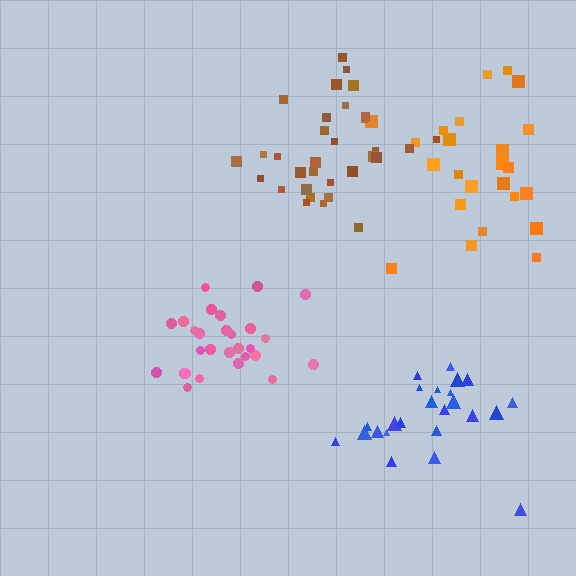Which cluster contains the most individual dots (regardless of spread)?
Brown (33).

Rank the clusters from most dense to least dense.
pink, brown, blue, orange.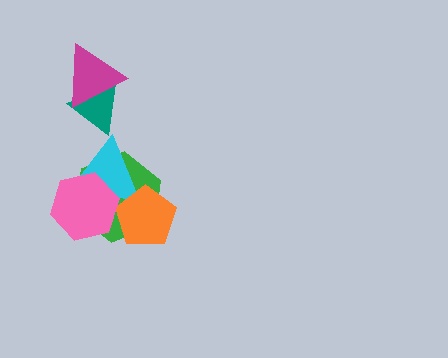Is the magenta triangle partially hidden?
No, no other shape covers it.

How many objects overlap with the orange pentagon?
2 objects overlap with the orange pentagon.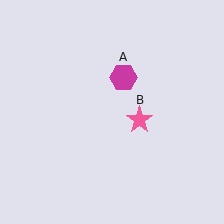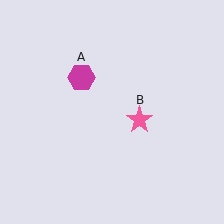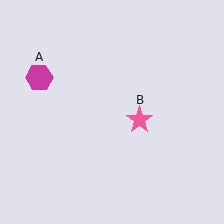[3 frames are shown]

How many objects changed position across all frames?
1 object changed position: magenta hexagon (object A).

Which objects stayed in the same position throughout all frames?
Pink star (object B) remained stationary.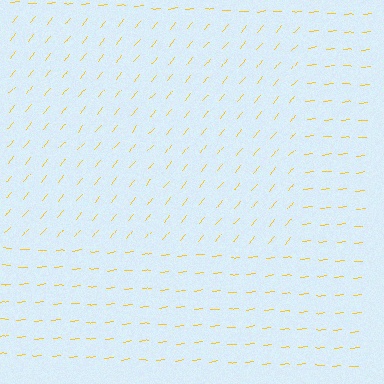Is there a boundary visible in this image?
Yes, there is a texture boundary formed by a change in line orientation.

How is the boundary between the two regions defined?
The boundary is defined purely by a change in line orientation (approximately 45 degrees difference). All lines are the same color and thickness.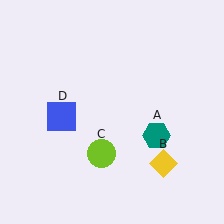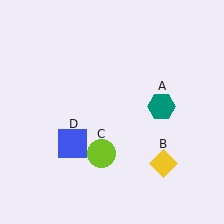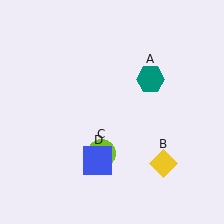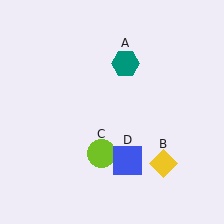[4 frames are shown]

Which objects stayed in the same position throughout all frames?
Yellow diamond (object B) and lime circle (object C) remained stationary.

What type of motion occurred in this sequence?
The teal hexagon (object A), blue square (object D) rotated counterclockwise around the center of the scene.